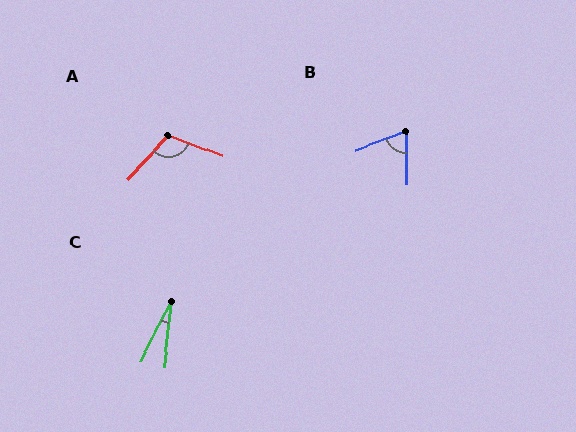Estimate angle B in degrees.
Approximately 70 degrees.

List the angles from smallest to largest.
C (21°), B (70°), A (112°).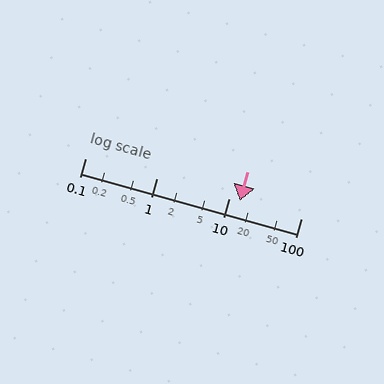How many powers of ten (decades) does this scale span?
The scale spans 3 decades, from 0.1 to 100.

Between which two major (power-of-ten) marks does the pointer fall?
The pointer is between 10 and 100.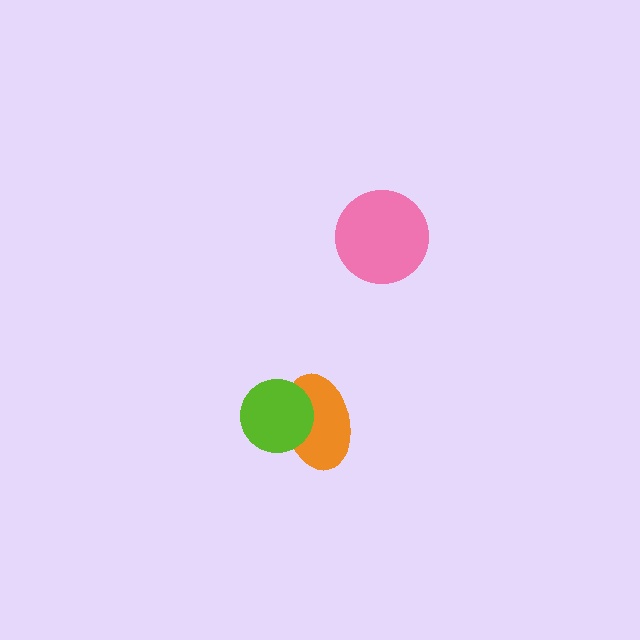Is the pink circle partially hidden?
No, no other shape covers it.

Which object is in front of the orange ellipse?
The lime circle is in front of the orange ellipse.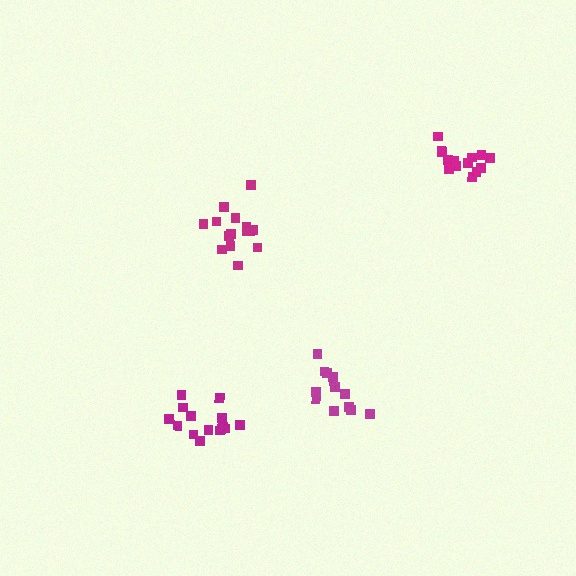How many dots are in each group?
Group 1: 15 dots, Group 2: 13 dots, Group 3: 14 dots, Group 4: 15 dots (57 total).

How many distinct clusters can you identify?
There are 4 distinct clusters.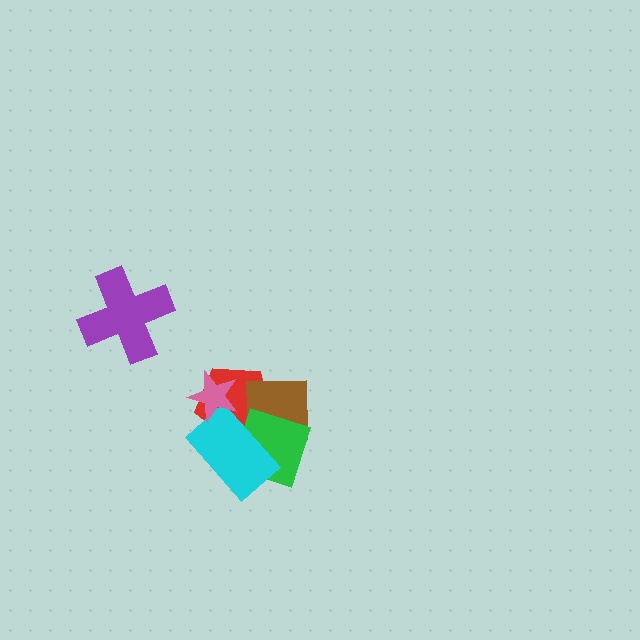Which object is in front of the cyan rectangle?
The pink star is in front of the cyan rectangle.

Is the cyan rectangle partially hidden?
Yes, it is partially covered by another shape.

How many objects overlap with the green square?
3 objects overlap with the green square.